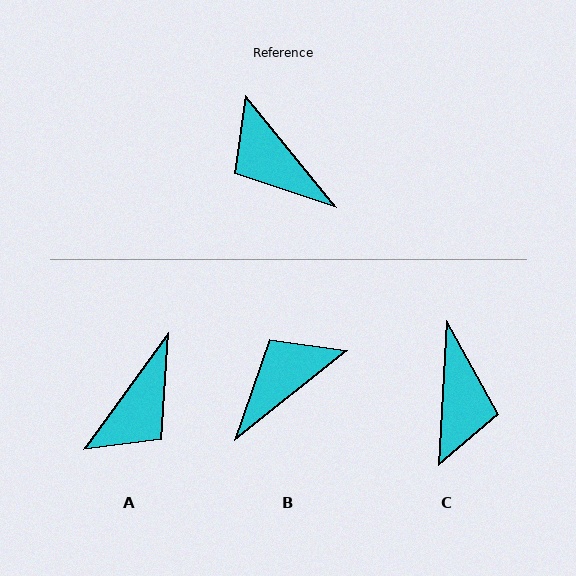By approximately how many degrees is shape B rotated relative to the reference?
Approximately 91 degrees clockwise.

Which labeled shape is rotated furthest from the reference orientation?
C, about 138 degrees away.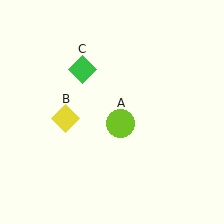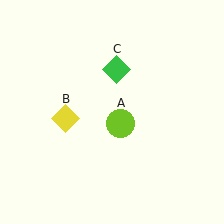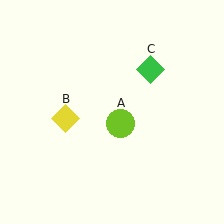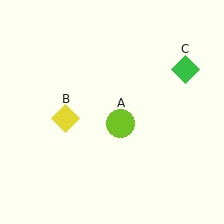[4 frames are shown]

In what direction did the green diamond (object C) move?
The green diamond (object C) moved right.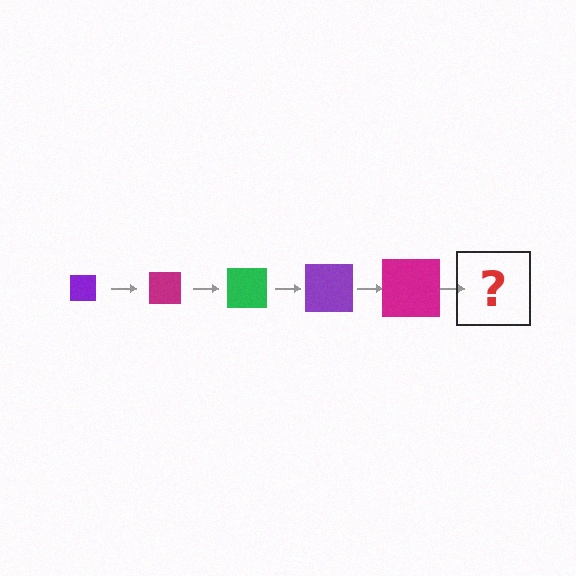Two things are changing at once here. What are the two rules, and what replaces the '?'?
The two rules are that the square grows larger each step and the color cycles through purple, magenta, and green. The '?' should be a green square, larger than the previous one.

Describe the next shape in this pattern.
It should be a green square, larger than the previous one.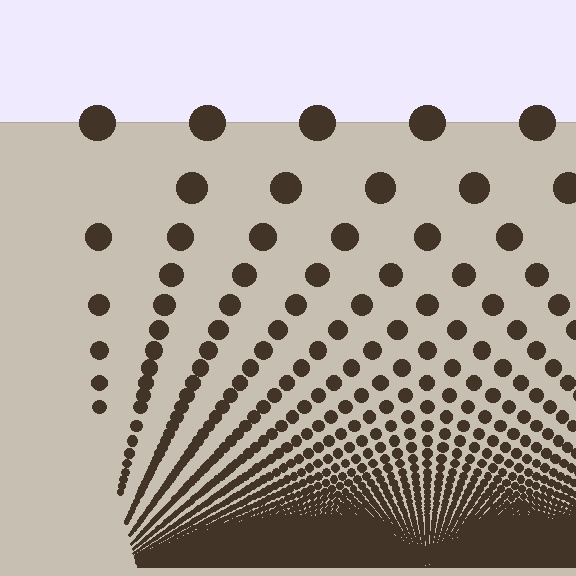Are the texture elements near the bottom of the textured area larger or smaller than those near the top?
Smaller. The gradient is inverted — elements near the bottom are smaller and denser.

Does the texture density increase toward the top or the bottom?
Density increases toward the bottom.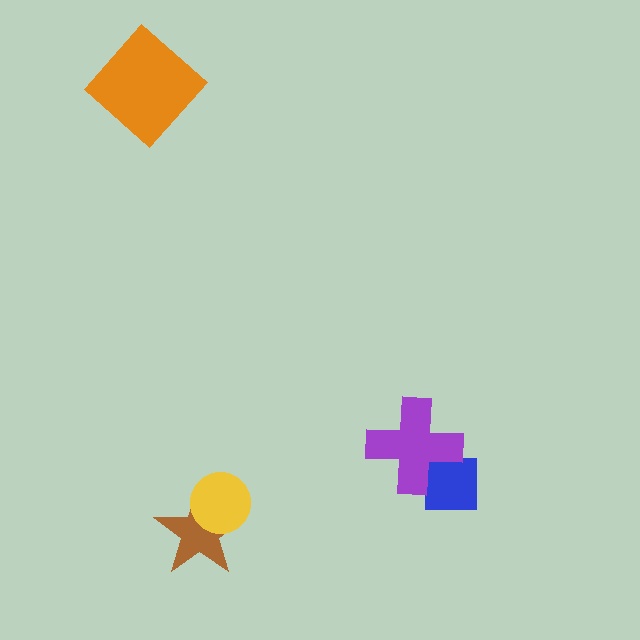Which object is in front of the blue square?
The purple cross is in front of the blue square.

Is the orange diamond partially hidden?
No, no other shape covers it.